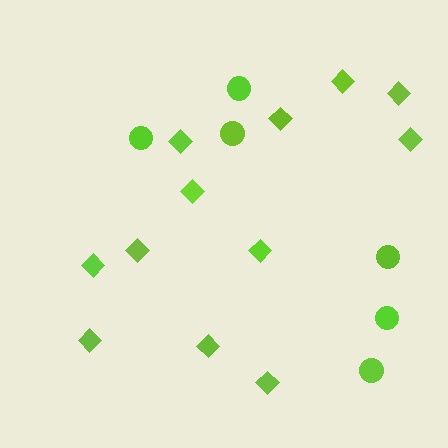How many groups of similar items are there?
There are 2 groups: one group of circles (6) and one group of diamonds (12).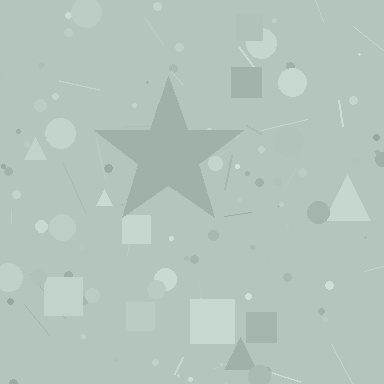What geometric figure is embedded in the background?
A star is embedded in the background.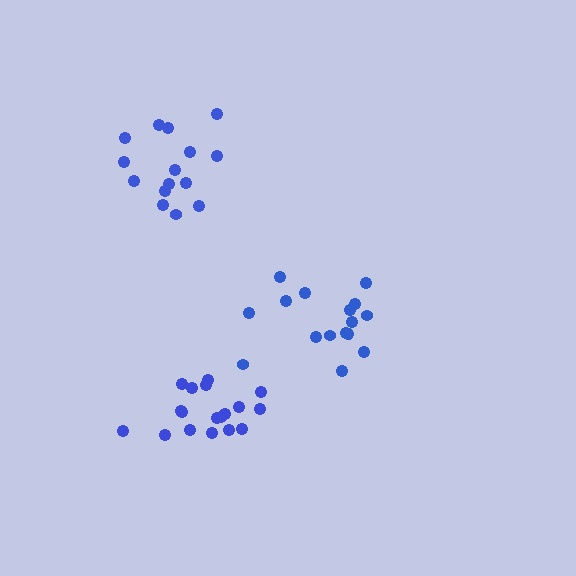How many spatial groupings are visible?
There are 3 spatial groupings.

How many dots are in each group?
Group 1: 15 dots, Group 2: 16 dots, Group 3: 18 dots (49 total).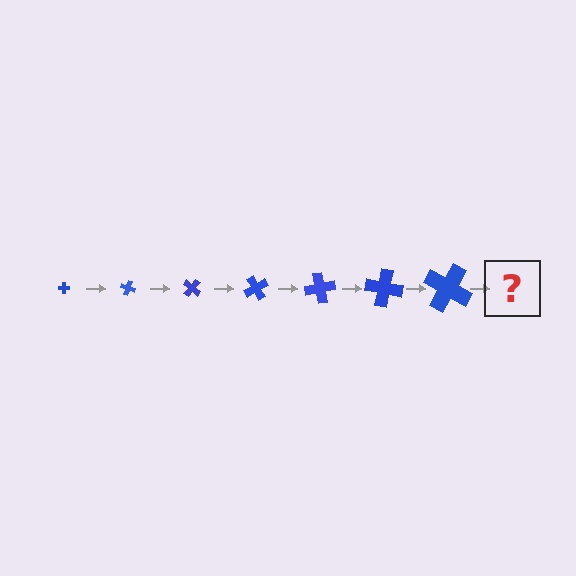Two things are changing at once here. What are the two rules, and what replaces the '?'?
The two rules are that the cross grows larger each step and it rotates 20 degrees each step. The '?' should be a cross, larger than the previous one and rotated 140 degrees from the start.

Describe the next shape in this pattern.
It should be a cross, larger than the previous one and rotated 140 degrees from the start.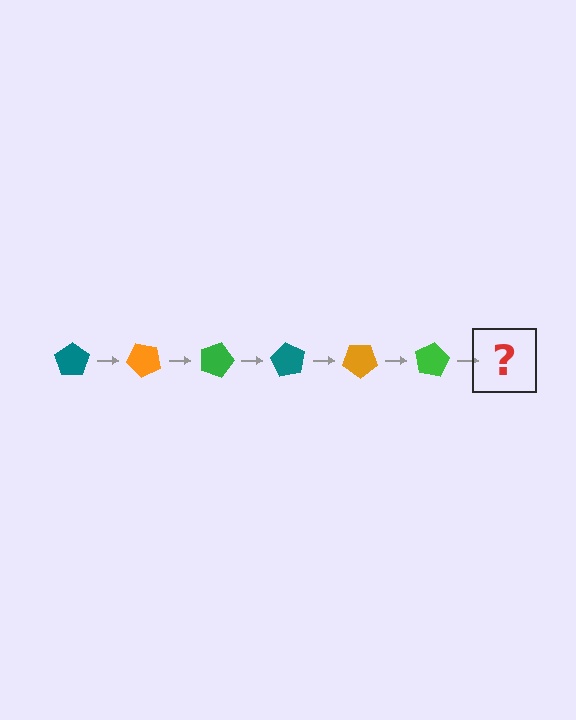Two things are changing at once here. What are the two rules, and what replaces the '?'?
The two rules are that it rotates 45 degrees each step and the color cycles through teal, orange, and green. The '?' should be a teal pentagon, rotated 270 degrees from the start.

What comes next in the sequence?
The next element should be a teal pentagon, rotated 270 degrees from the start.